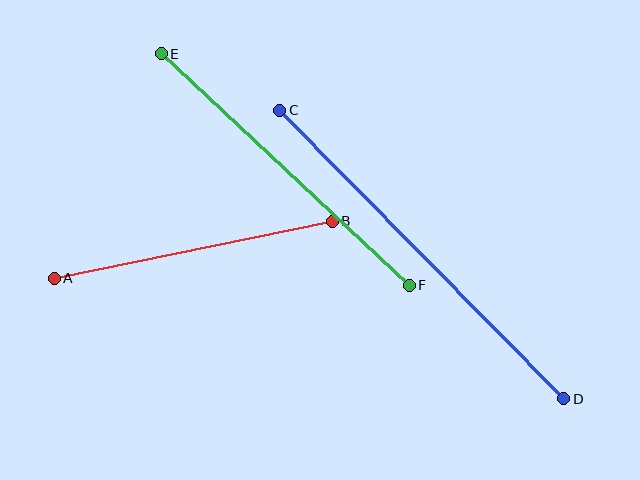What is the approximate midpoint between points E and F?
The midpoint is at approximately (285, 169) pixels.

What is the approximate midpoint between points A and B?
The midpoint is at approximately (193, 250) pixels.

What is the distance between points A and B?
The distance is approximately 284 pixels.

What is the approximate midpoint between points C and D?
The midpoint is at approximately (422, 254) pixels.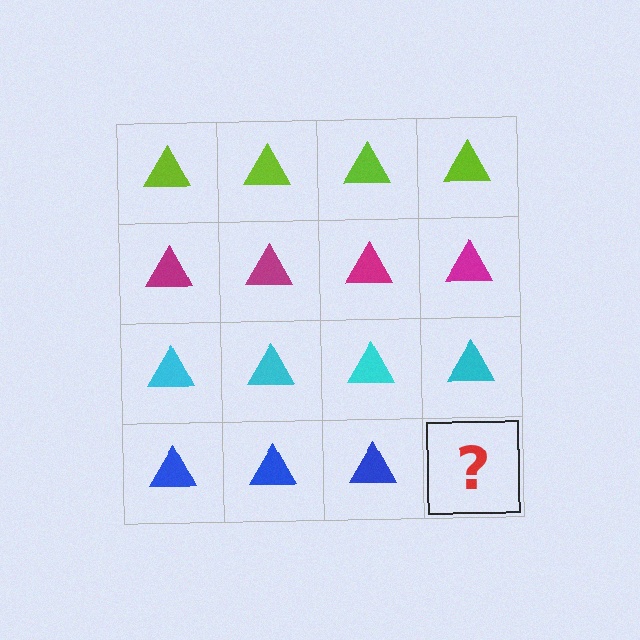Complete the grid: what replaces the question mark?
The question mark should be replaced with a blue triangle.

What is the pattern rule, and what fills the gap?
The rule is that each row has a consistent color. The gap should be filled with a blue triangle.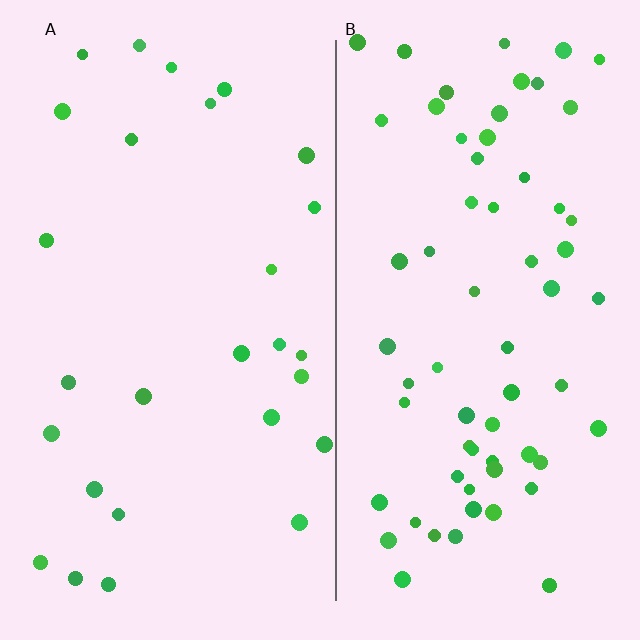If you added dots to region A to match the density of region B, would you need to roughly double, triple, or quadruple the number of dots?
Approximately double.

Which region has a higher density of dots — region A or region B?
B (the right).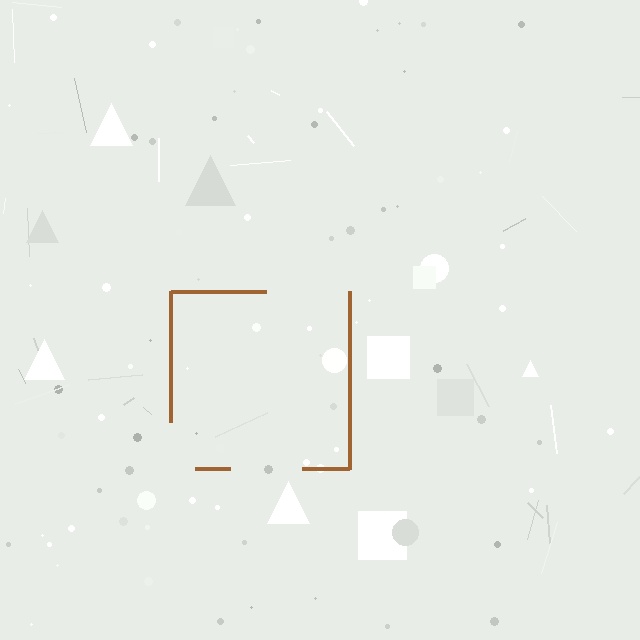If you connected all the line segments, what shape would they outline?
They would outline a square.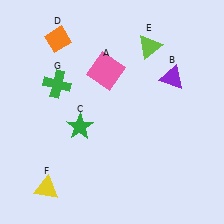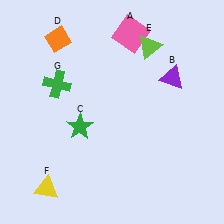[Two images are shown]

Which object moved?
The pink square (A) moved up.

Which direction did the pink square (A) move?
The pink square (A) moved up.